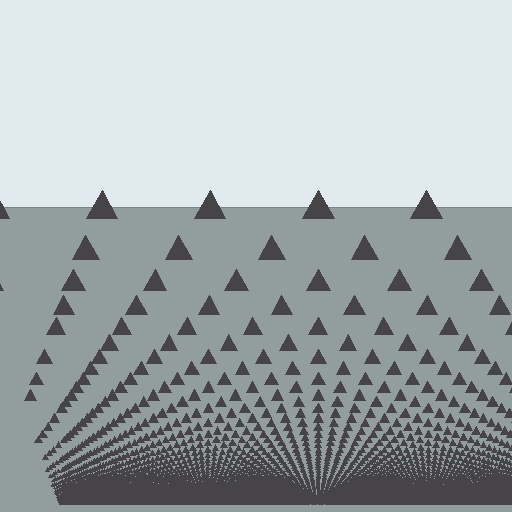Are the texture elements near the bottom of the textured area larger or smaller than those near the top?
Smaller. The gradient is inverted — elements near the bottom are smaller and denser.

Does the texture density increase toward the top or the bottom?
Density increases toward the bottom.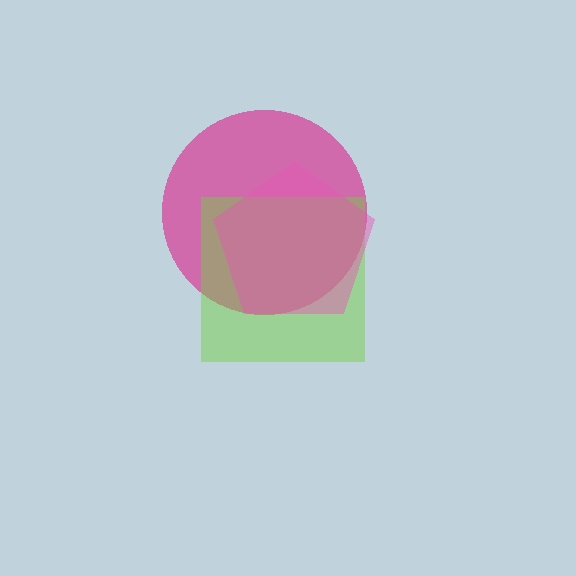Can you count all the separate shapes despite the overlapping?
Yes, there are 3 separate shapes.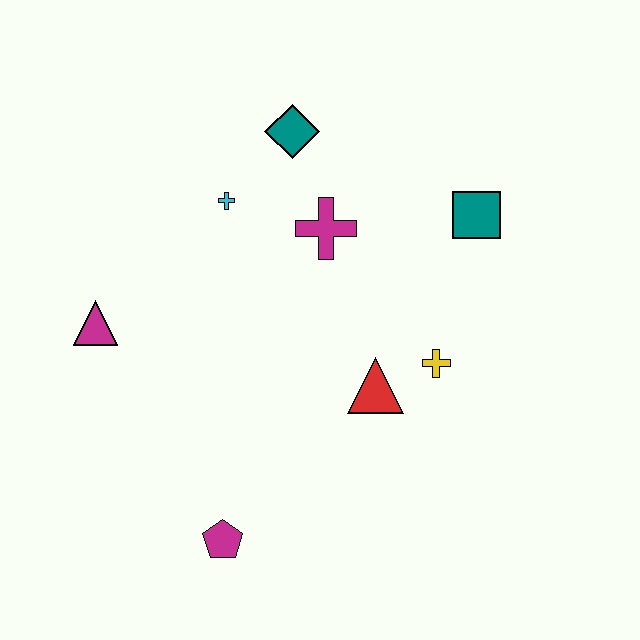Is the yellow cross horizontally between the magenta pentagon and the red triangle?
No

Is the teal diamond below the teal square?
No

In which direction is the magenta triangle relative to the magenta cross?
The magenta triangle is to the left of the magenta cross.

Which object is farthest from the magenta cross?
The magenta pentagon is farthest from the magenta cross.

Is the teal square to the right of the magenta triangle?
Yes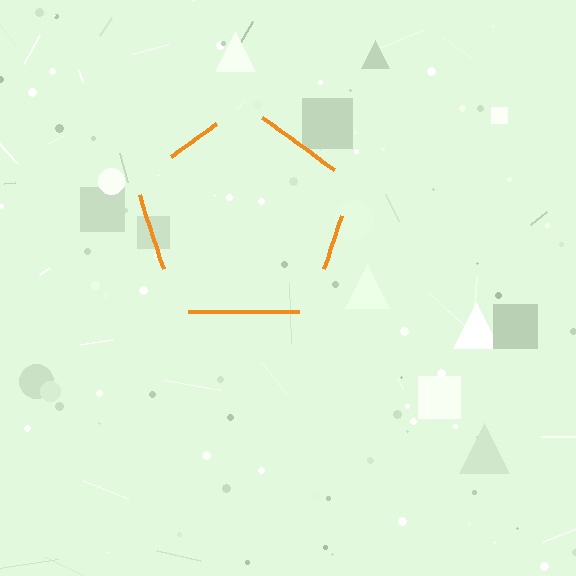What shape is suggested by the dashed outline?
The dashed outline suggests a pentagon.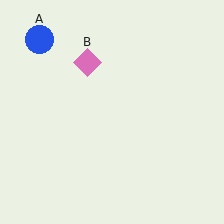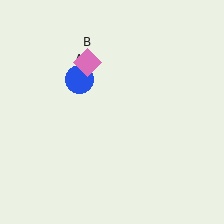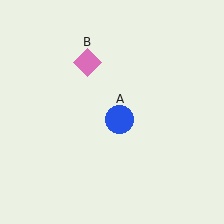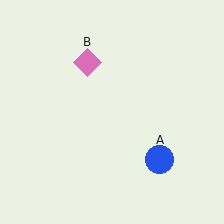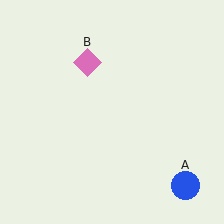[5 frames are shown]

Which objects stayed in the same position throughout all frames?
Pink diamond (object B) remained stationary.